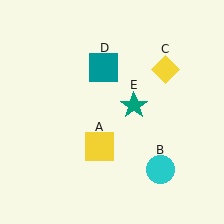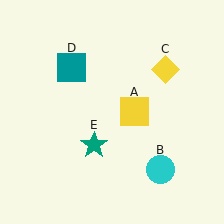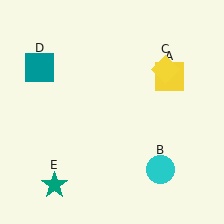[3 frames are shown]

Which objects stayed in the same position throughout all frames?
Cyan circle (object B) and yellow diamond (object C) remained stationary.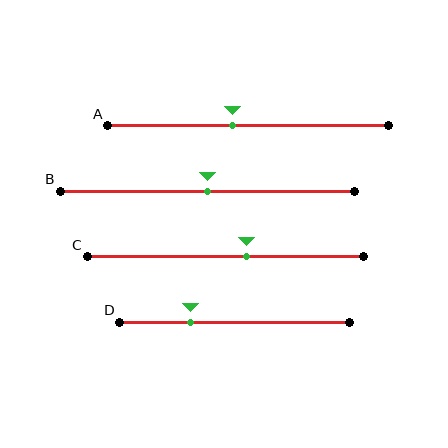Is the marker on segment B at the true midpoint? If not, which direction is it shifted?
Yes, the marker on segment B is at the true midpoint.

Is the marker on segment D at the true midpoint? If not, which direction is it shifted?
No, the marker on segment D is shifted to the left by about 19% of the segment length.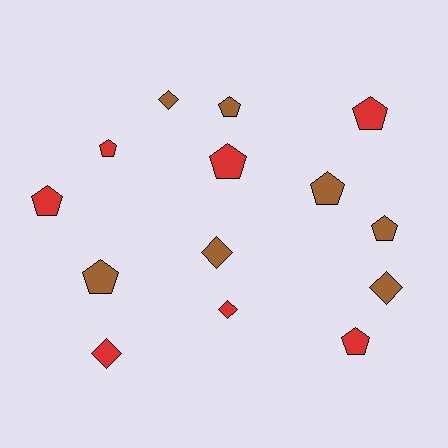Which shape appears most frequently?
Pentagon, with 9 objects.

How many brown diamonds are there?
There are 3 brown diamonds.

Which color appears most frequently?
Brown, with 7 objects.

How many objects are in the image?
There are 14 objects.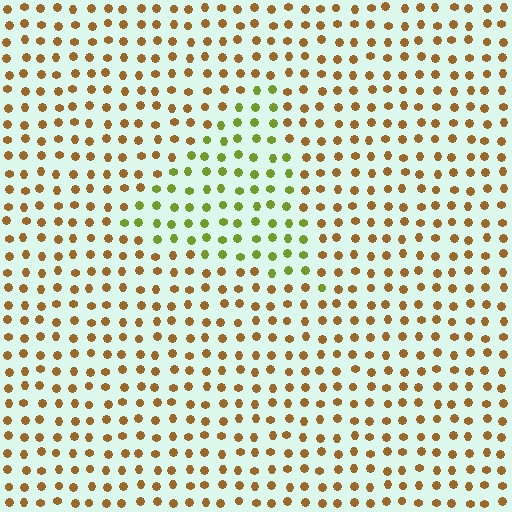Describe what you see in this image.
The image is filled with small brown elements in a uniform arrangement. A triangle-shaped region is visible where the elements are tinted to a slightly different hue, forming a subtle color boundary.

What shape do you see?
I see a triangle.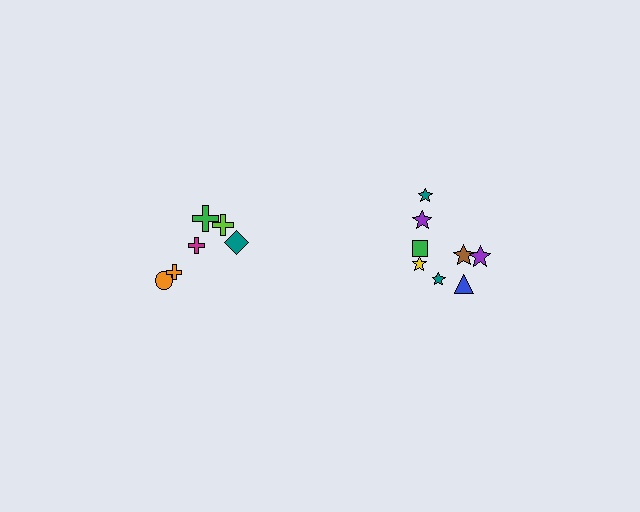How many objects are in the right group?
There are 8 objects.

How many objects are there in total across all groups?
There are 14 objects.